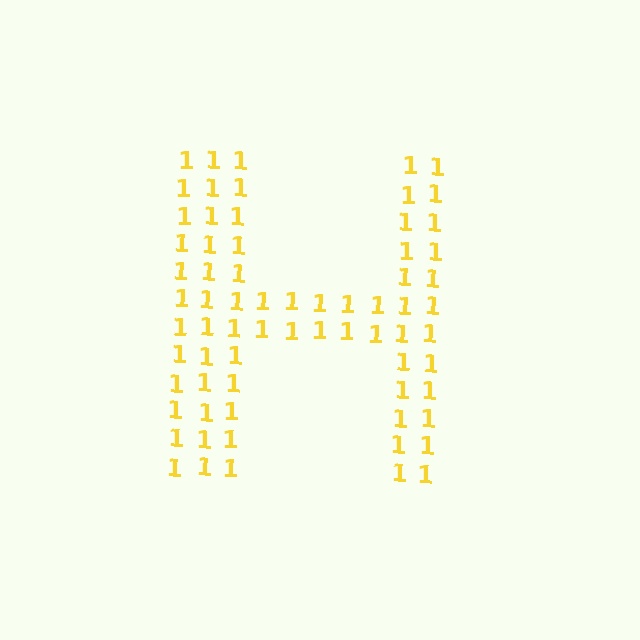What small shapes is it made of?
It is made of small digit 1's.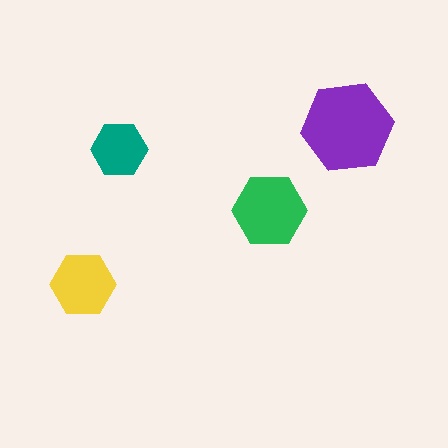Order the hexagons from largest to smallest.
the purple one, the green one, the yellow one, the teal one.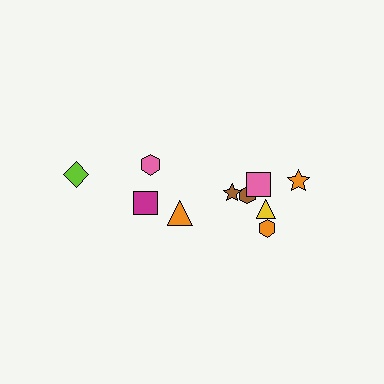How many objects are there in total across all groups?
There are 10 objects.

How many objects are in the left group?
There are 4 objects.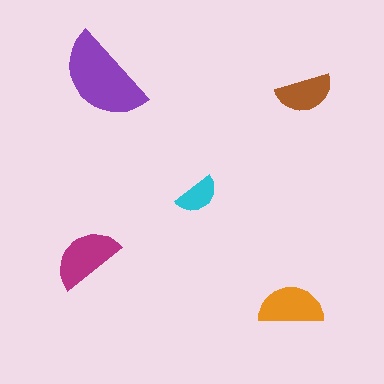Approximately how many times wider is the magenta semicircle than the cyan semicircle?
About 1.5 times wider.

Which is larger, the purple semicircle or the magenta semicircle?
The purple one.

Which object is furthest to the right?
The brown semicircle is rightmost.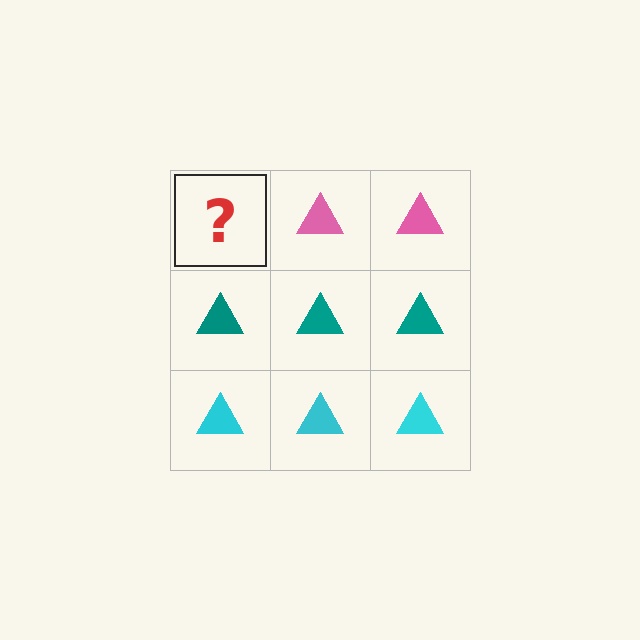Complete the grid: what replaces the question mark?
The question mark should be replaced with a pink triangle.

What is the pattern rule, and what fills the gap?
The rule is that each row has a consistent color. The gap should be filled with a pink triangle.